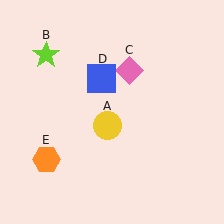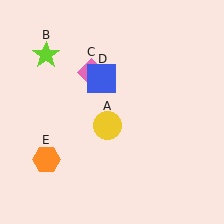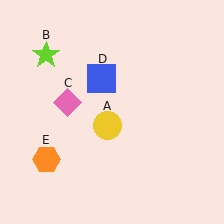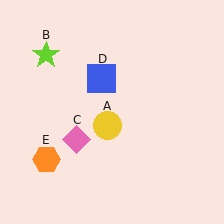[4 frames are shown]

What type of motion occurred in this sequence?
The pink diamond (object C) rotated counterclockwise around the center of the scene.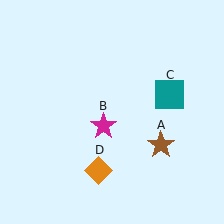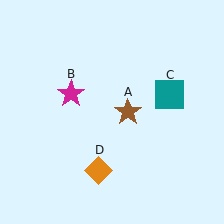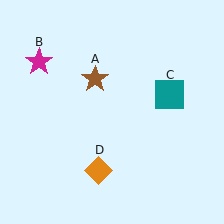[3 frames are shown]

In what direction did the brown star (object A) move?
The brown star (object A) moved up and to the left.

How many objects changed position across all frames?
2 objects changed position: brown star (object A), magenta star (object B).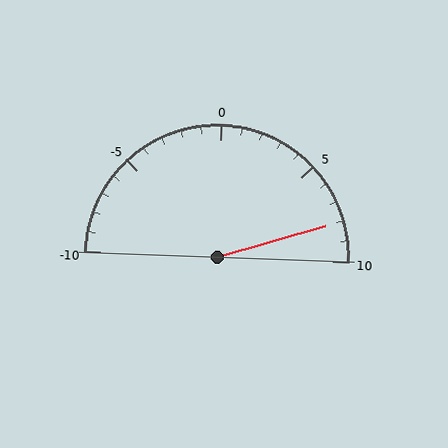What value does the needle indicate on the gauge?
The needle indicates approximately 8.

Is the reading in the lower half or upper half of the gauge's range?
The reading is in the upper half of the range (-10 to 10).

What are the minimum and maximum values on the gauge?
The gauge ranges from -10 to 10.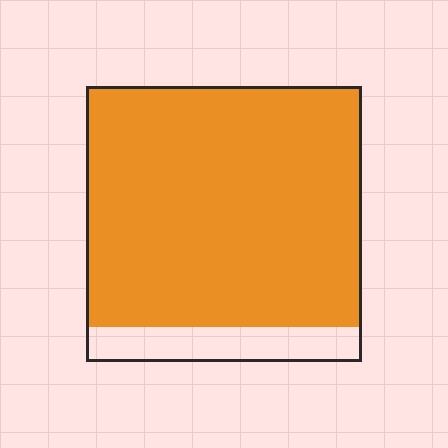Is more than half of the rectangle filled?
Yes.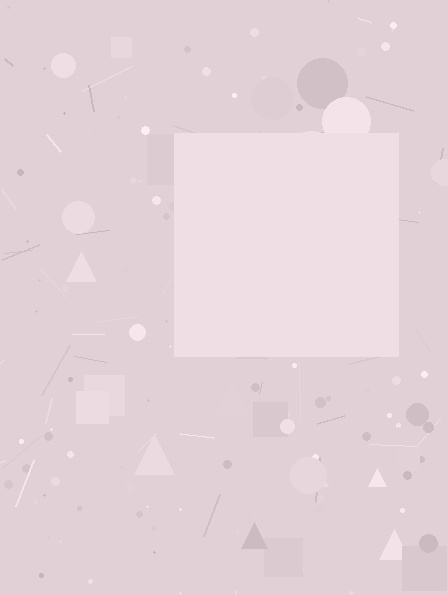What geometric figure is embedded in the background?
A square is embedded in the background.